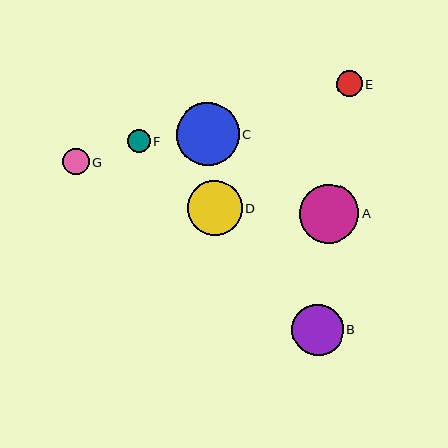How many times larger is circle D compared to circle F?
Circle D is approximately 2.4 times the size of circle F.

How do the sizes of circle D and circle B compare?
Circle D and circle B are approximately the same size.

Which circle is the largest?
Circle C is the largest with a size of approximately 63 pixels.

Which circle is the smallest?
Circle F is the smallest with a size of approximately 23 pixels.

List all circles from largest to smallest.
From largest to smallest: C, A, D, B, G, E, F.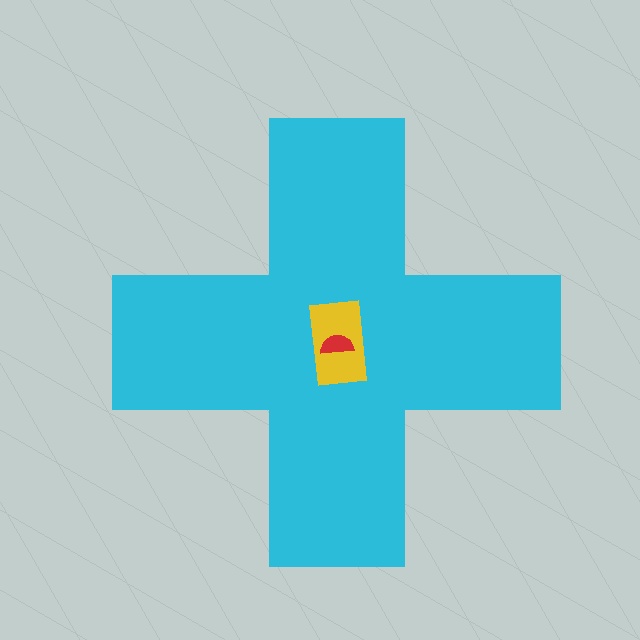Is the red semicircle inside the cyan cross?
Yes.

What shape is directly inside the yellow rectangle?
The red semicircle.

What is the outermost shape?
The cyan cross.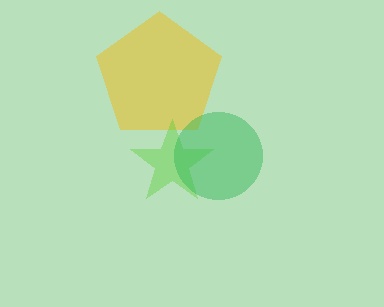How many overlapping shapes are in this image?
There are 3 overlapping shapes in the image.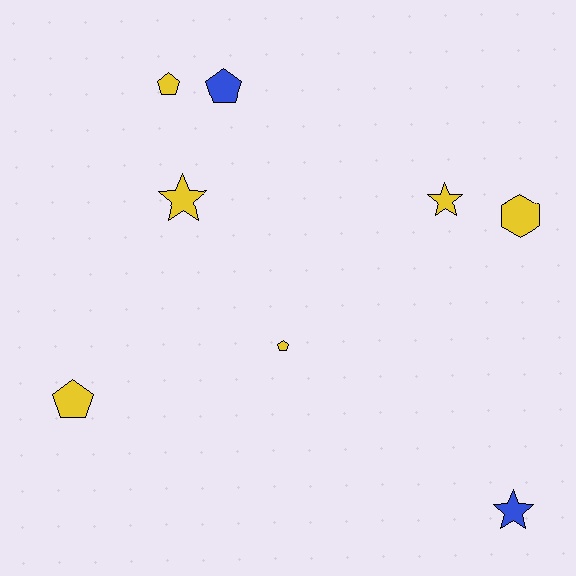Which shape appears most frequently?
Pentagon, with 4 objects.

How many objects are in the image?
There are 8 objects.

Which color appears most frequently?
Yellow, with 6 objects.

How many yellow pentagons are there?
There are 3 yellow pentagons.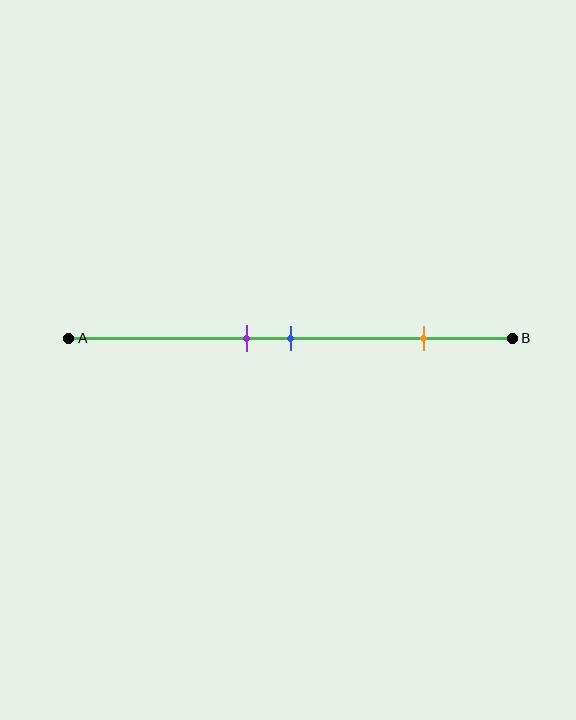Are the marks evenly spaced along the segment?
No, the marks are not evenly spaced.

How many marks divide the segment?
There are 3 marks dividing the segment.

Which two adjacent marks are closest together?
The purple and blue marks are the closest adjacent pair.